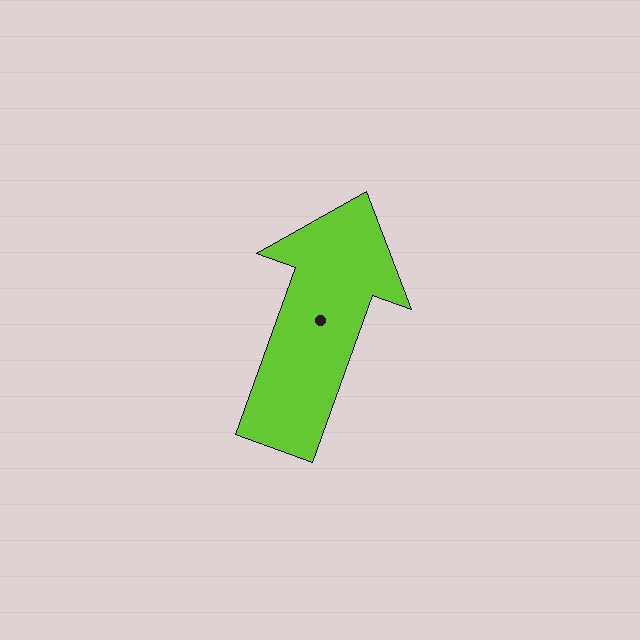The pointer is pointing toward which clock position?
Roughly 1 o'clock.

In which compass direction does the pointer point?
North.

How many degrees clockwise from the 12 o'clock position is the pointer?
Approximately 20 degrees.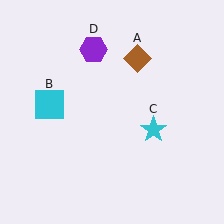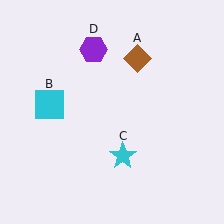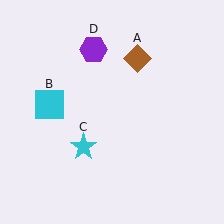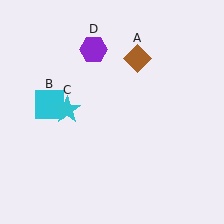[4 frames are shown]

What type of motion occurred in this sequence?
The cyan star (object C) rotated clockwise around the center of the scene.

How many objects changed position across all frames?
1 object changed position: cyan star (object C).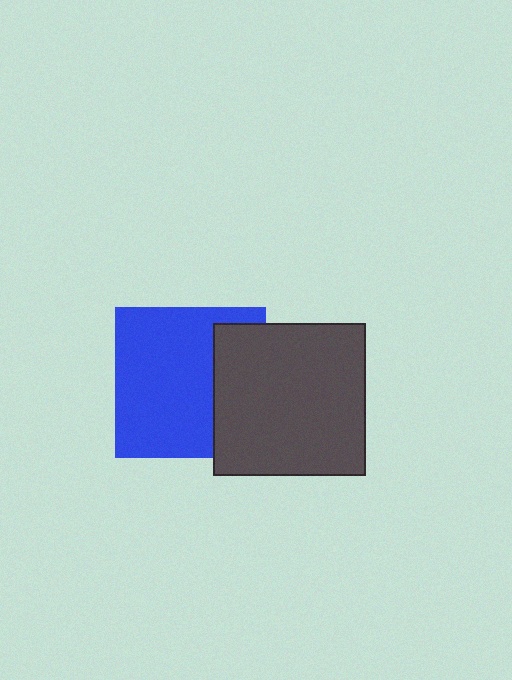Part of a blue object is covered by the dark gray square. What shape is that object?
It is a square.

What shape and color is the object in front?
The object in front is a dark gray square.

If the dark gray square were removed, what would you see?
You would see the complete blue square.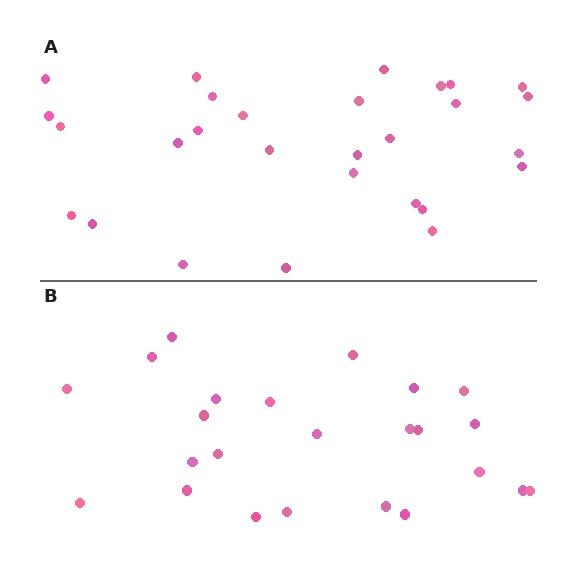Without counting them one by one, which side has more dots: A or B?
Region A (the top region) has more dots.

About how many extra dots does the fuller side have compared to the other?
Region A has about 4 more dots than region B.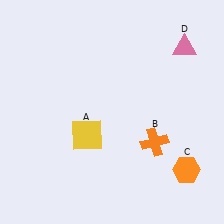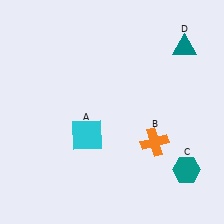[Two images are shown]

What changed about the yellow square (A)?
In Image 1, A is yellow. In Image 2, it changed to cyan.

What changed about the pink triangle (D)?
In Image 1, D is pink. In Image 2, it changed to teal.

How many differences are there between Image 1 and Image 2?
There are 3 differences between the two images.